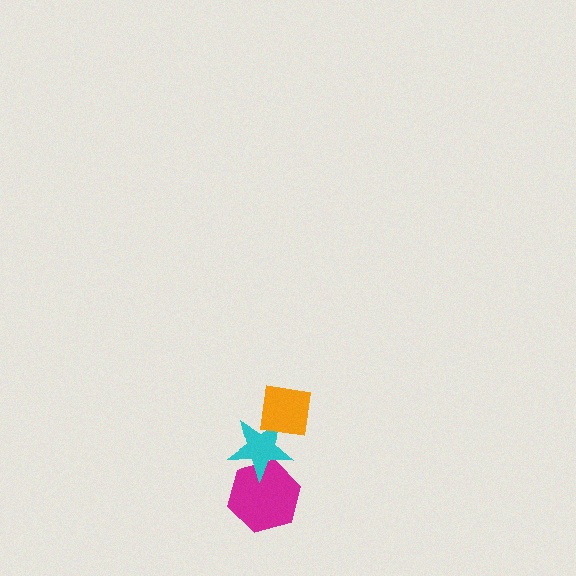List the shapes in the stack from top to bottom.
From top to bottom: the orange square, the cyan star, the magenta hexagon.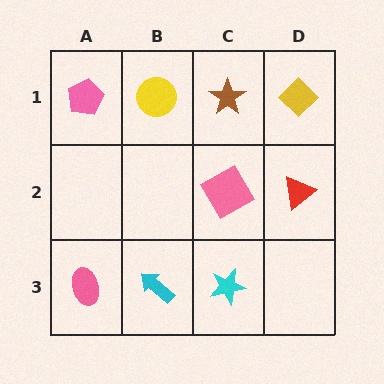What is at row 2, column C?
A pink square.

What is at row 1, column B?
A yellow circle.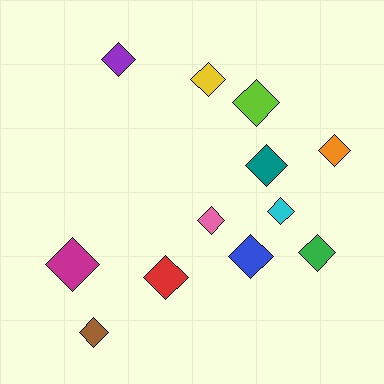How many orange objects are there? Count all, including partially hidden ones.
There is 1 orange object.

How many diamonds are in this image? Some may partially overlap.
There are 12 diamonds.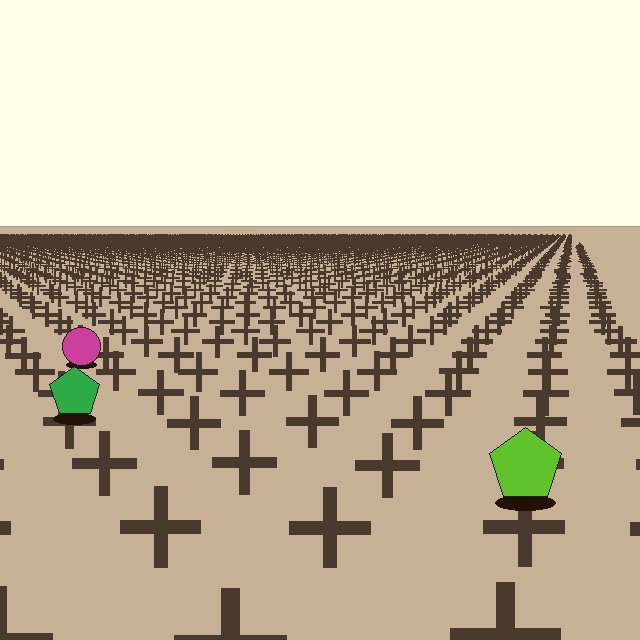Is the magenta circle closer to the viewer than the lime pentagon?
No. The lime pentagon is closer — you can tell from the texture gradient: the ground texture is coarser near it.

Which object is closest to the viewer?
The lime pentagon is closest. The texture marks near it are larger and more spread out.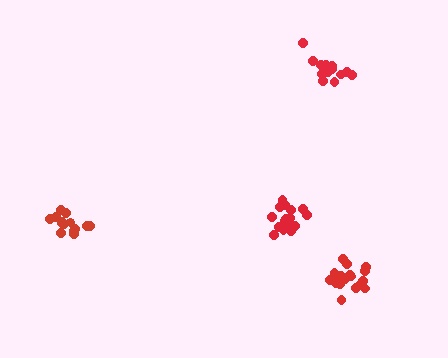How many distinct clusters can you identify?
There are 4 distinct clusters.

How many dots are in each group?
Group 1: 19 dots, Group 2: 18 dots, Group 3: 14 dots, Group 4: 15 dots (66 total).